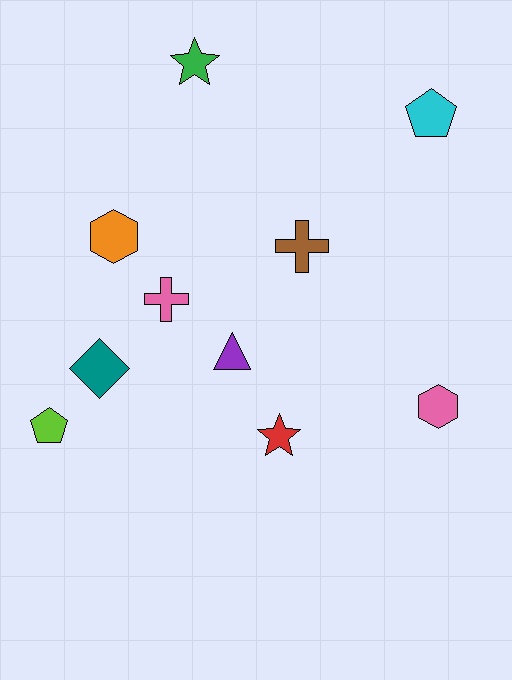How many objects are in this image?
There are 10 objects.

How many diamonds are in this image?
There is 1 diamond.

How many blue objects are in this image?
There are no blue objects.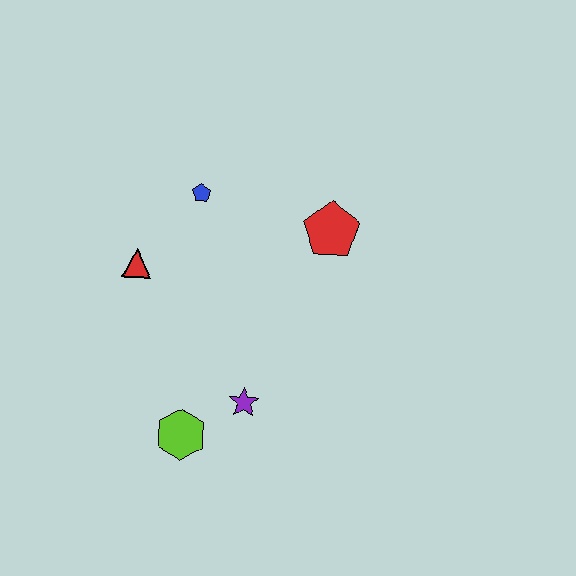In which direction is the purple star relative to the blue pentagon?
The purple star is below the blue pentagon.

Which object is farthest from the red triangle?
The red pentagon is farthest from the red triangle.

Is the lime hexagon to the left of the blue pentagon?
Yes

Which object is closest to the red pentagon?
The blue pentagon is closest to the red pentagon.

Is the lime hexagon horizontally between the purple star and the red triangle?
Yes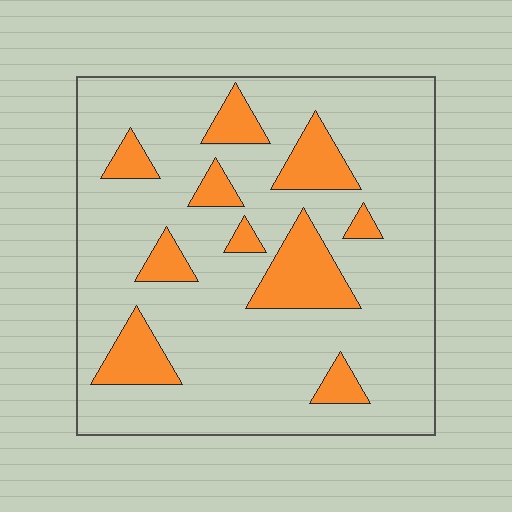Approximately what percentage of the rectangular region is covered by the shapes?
Approximately 20%.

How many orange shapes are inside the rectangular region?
10.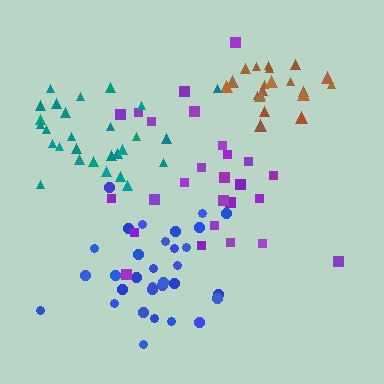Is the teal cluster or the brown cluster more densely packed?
Brown.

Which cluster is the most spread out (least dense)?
Purple.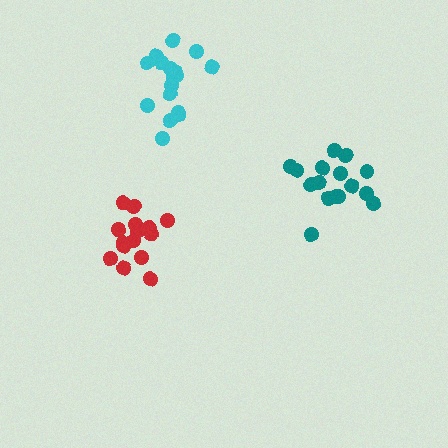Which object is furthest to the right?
The teal cluster is rightmost.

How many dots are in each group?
Group 1: 16 dots, Group 2: 15 dots, Group 3: 18 dots (49 total).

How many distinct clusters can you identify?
There are 3 distinct clusters.